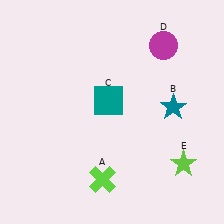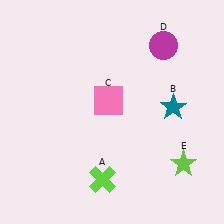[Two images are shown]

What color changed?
The square (C) changed from teal in Image 1 to pink in Image 2.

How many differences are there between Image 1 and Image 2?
There is 1 difference between the two images.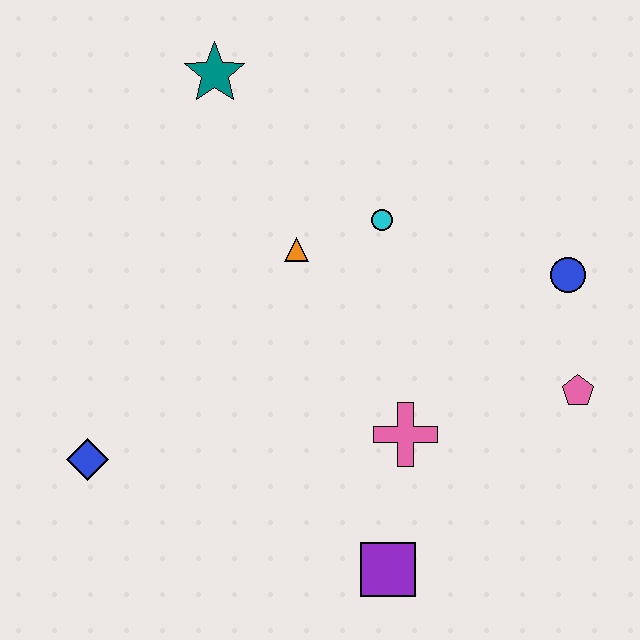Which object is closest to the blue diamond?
The orange triangle is closest to the blue diamond.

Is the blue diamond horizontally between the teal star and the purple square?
No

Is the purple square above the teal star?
No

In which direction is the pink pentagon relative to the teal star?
The pink pentagon is to the right of the teal star.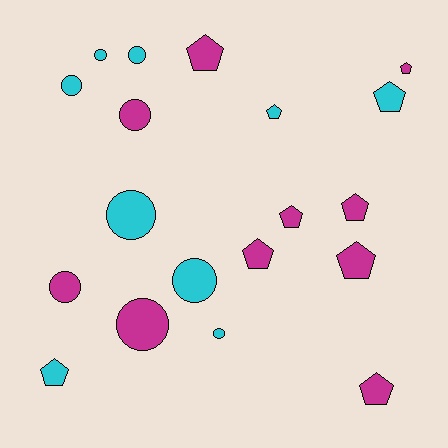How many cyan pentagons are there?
There are 3 cyan pentagons.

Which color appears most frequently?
Magenta, with 10 objects.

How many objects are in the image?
There are 19 objects.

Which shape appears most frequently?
Pentagon, with 10 objects.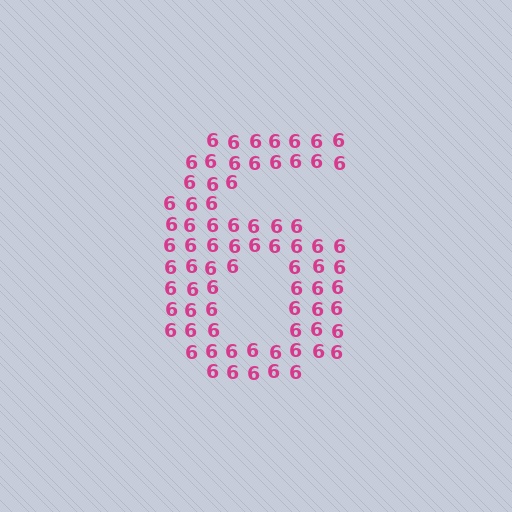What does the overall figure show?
The overall figure shows the digit 6.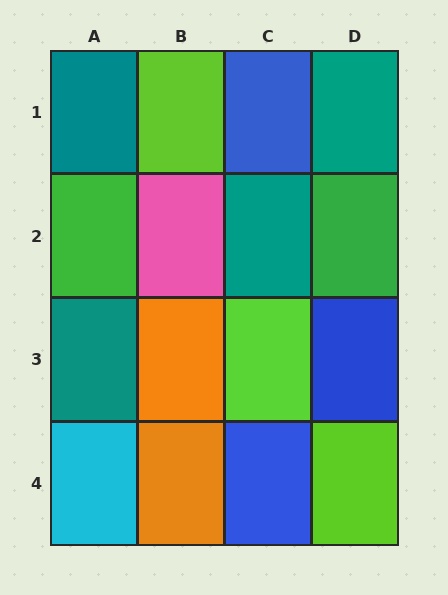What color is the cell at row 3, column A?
Teal.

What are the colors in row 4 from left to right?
Cyan, orange, blue, lime.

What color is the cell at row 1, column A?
Teal.